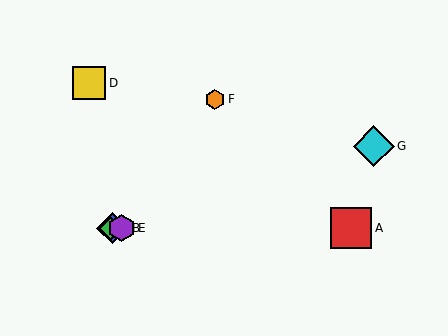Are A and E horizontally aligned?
Yes, both are at y≈228.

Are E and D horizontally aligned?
No, E is at y≈228 and D is at y≈83.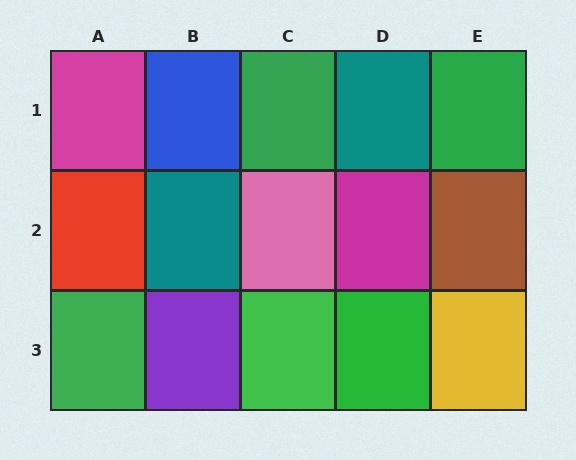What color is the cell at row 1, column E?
Green.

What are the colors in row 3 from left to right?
Green, purple, green, green, yellow.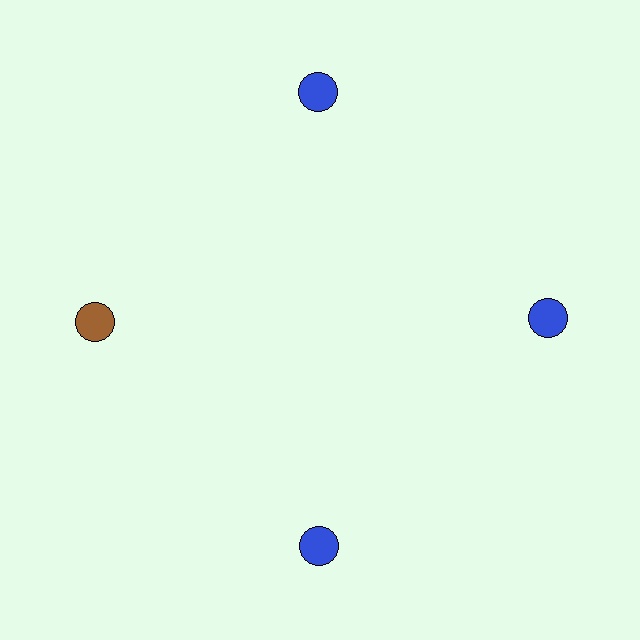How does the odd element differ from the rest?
It has a different color: brown instead of blue.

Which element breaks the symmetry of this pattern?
The brown circle at roughly the 9 o'clock position breaks the symmetry. All other shapes are blue circles.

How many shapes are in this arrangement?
There are 4 shapes arranged in a ring pattern.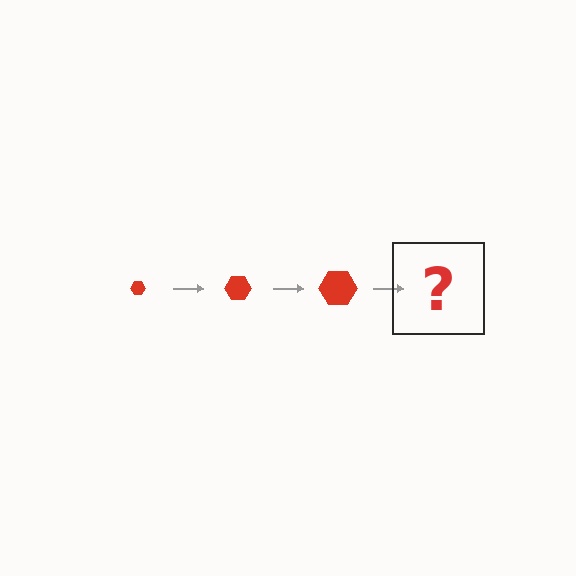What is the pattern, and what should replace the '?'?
The pattern is that the hexagon gets progressively larger each step. The '?' should be a red hexagon, larger than the previous one.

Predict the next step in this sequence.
The next step is a red hexagon, larger than the previous one.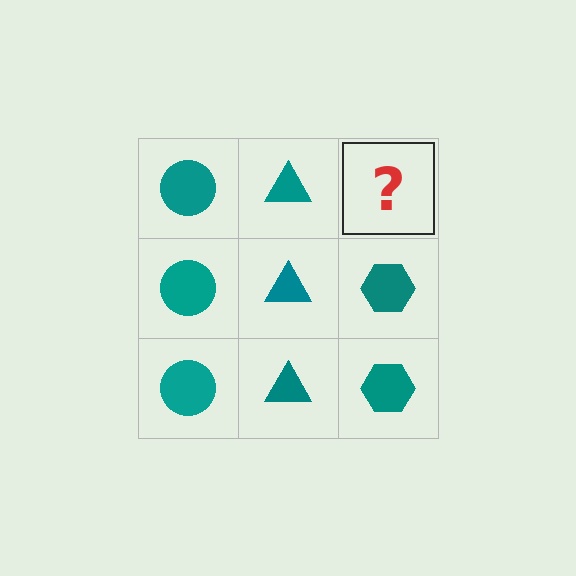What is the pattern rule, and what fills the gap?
The rule is that each column has a consistent shape. The gap should be filled with a teal hexagon.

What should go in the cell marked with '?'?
The missing cell should contain a teal hexagon.